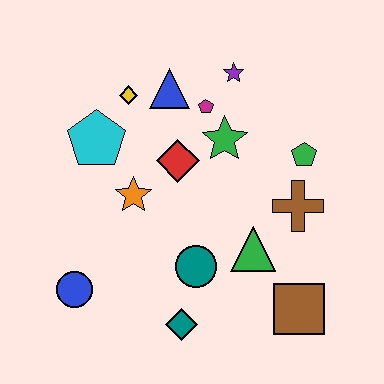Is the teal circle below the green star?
Yes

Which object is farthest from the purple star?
The blue circle is farthest from the purple star.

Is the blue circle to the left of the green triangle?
Yes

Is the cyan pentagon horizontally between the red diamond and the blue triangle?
No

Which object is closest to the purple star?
The magenta pentagon is closest to the purple star.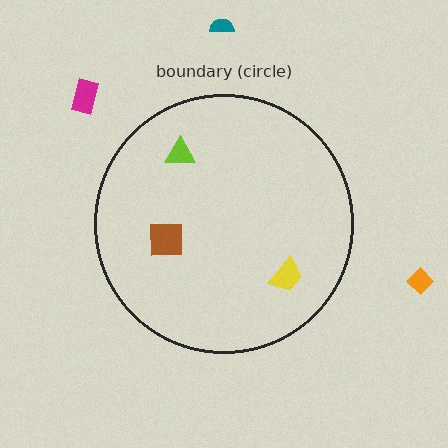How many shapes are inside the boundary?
3 inside, 3 outside.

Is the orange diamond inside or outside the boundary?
Outside.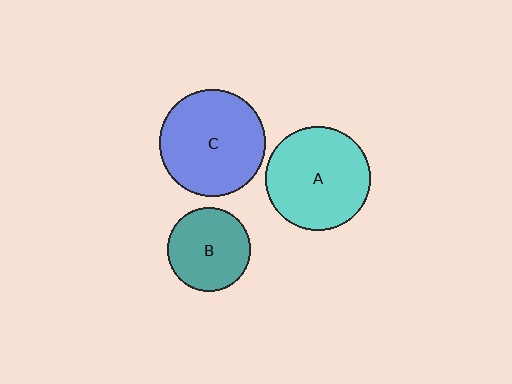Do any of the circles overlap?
No, none of the circles overlap.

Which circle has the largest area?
Circle C (blue).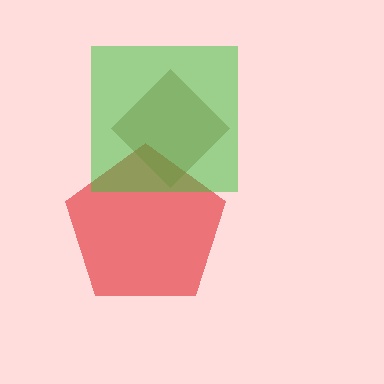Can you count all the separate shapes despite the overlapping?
Yes, there are 3 separate shapes.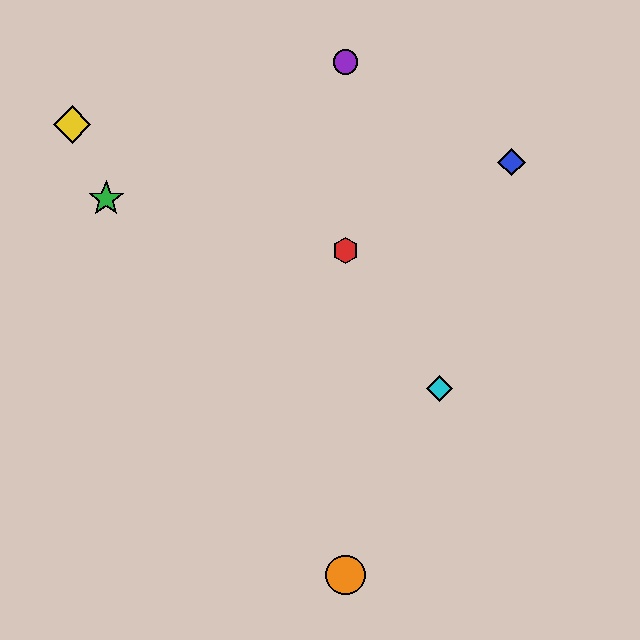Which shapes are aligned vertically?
The red hexagon, the purple circle, the orange circle are aligned vertically.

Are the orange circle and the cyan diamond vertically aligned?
No, the orange circle is at x≈345 and the cyan diamond is at x≈439.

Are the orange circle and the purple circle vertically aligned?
Yes, both are at x≈345.